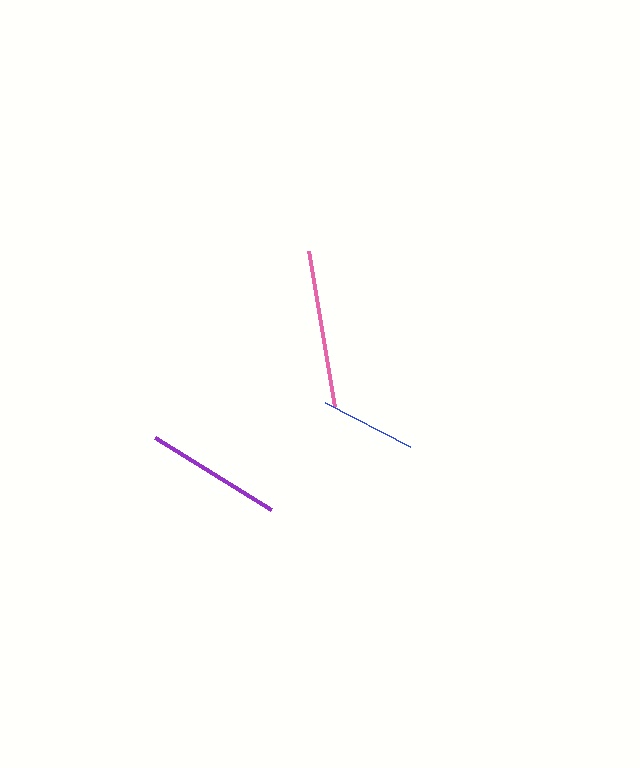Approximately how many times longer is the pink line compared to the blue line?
The pink line is approximately 1.6 times the length of the blue line.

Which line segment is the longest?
The pink line is the longest at approximately 157 pixels.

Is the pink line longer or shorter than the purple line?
The pink line is longer than the purple line.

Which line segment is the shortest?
The blue line is the shortest at approximately 96 pixels.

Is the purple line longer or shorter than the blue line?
The purple line is longer than the blue line.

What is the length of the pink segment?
The pink segment is approximately 157 pixels long.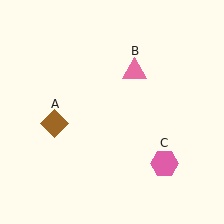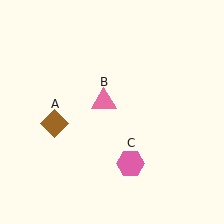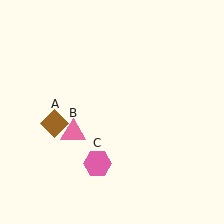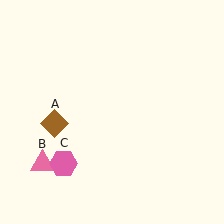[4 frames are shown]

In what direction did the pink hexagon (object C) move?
The pink hexagon (object C) moved left.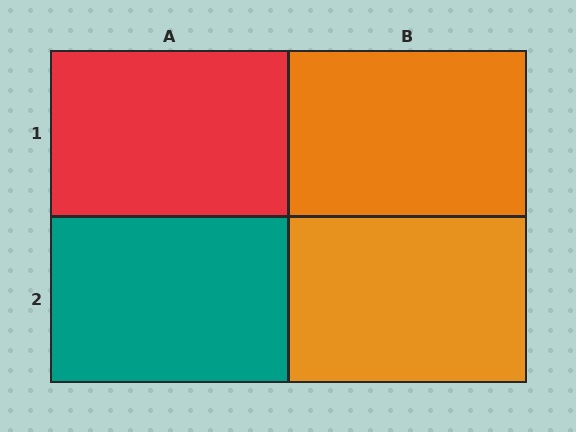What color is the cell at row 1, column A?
Red.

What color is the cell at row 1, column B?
Orange.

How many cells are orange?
2 cells are orange.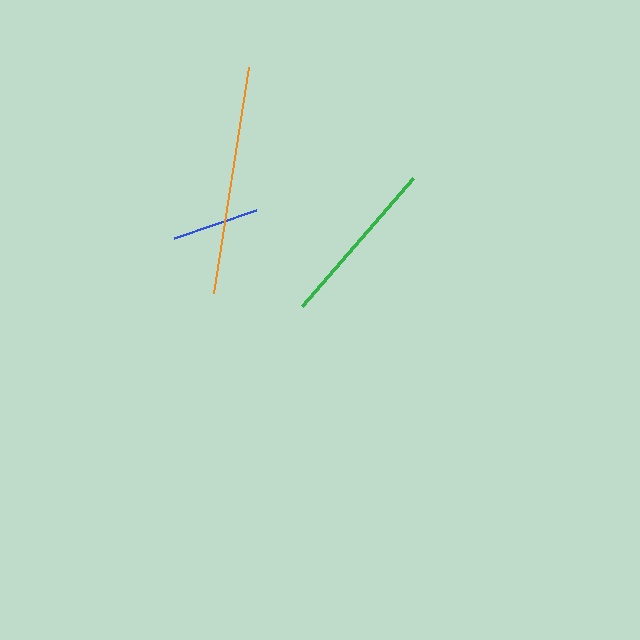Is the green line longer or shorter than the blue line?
The green line is longer than the blue line.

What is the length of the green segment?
The green segment is approximately 169 pixels long.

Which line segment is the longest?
The orange line is the longest at approximately 228 pixels.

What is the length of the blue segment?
The blue segment is approximately 87 pixels long.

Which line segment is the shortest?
The blue line is the shortest at approximately 87 pixels.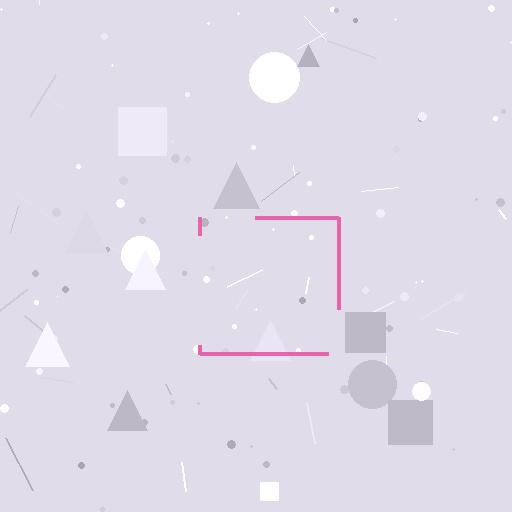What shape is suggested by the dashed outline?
The dashed outline suggests a square.